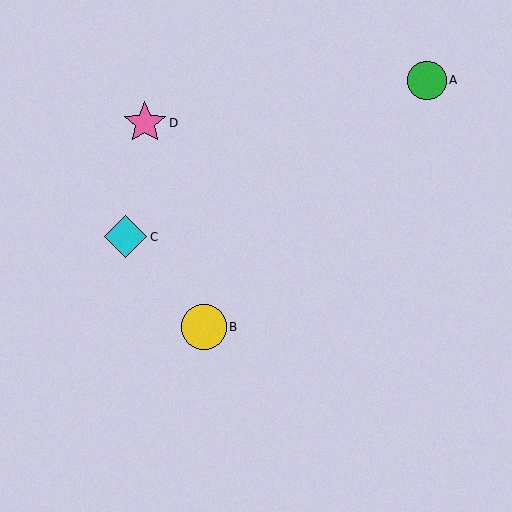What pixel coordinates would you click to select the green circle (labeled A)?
Click at (427, 80) to select the green circle A.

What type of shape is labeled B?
Shape B is a yellow circle.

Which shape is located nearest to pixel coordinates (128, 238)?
The cyan diamond (labeled C) at (126, 237) is nearest to that location.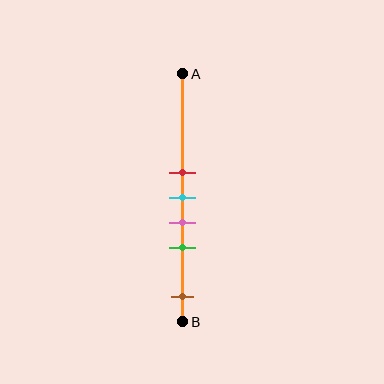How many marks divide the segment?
There are 5 marks dividing the segment.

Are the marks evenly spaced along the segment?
No, the marks are not evenly spaced.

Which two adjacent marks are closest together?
The red and cyan marks are the closest adjacent pair.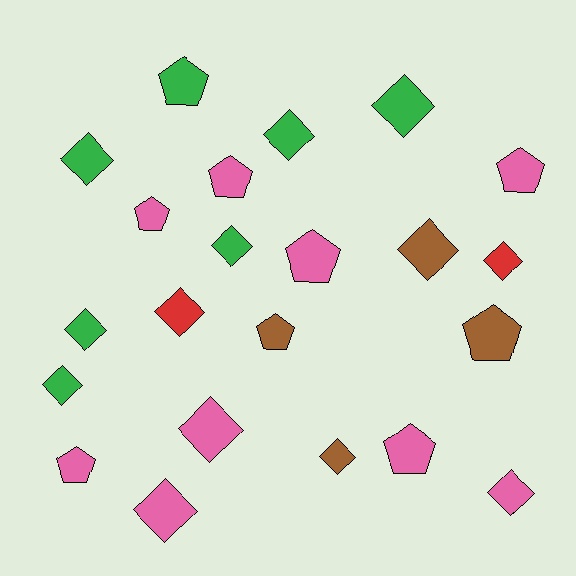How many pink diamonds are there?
There are 3 pink diamonds.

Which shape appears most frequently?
Diamond, with 13 objects.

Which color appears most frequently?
Pink, with 9 objects.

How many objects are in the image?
There are 22 objects.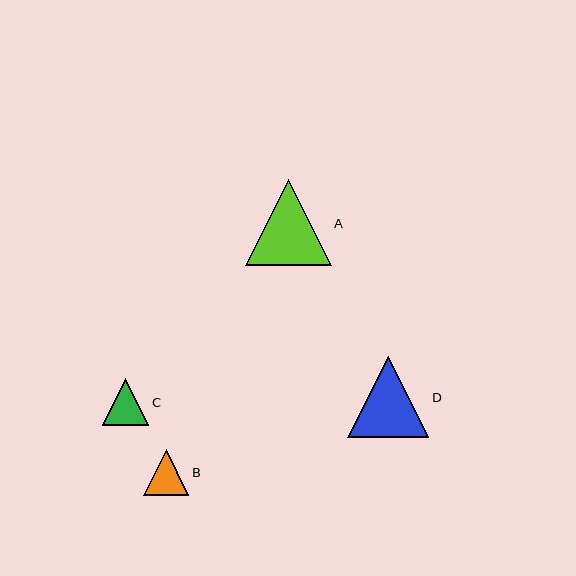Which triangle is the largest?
Triangle A is the largest with a size of approximately 85 pixels.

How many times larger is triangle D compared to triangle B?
Triangle D is approximately 1.8 times the size of triangle B.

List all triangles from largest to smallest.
From largest to smallest: A, D, C, B.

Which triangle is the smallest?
Triangle B is the smallest with a size of approximately 45 pixels.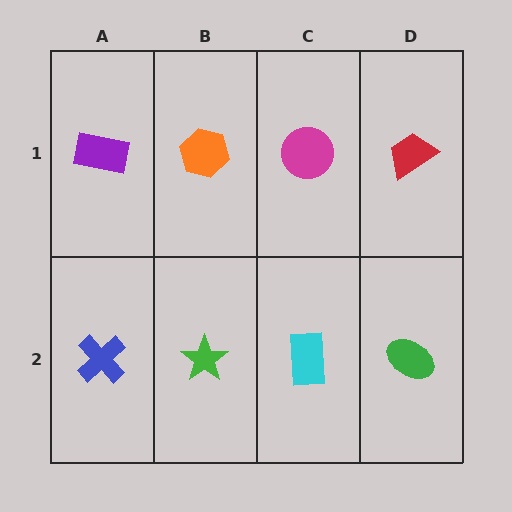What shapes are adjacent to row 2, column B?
An orange hexagon (row 1, column B), a blue cross (row 2, column A), a cyan rectangle (row 2, column C).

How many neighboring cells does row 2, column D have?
2.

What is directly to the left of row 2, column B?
A blue cross.